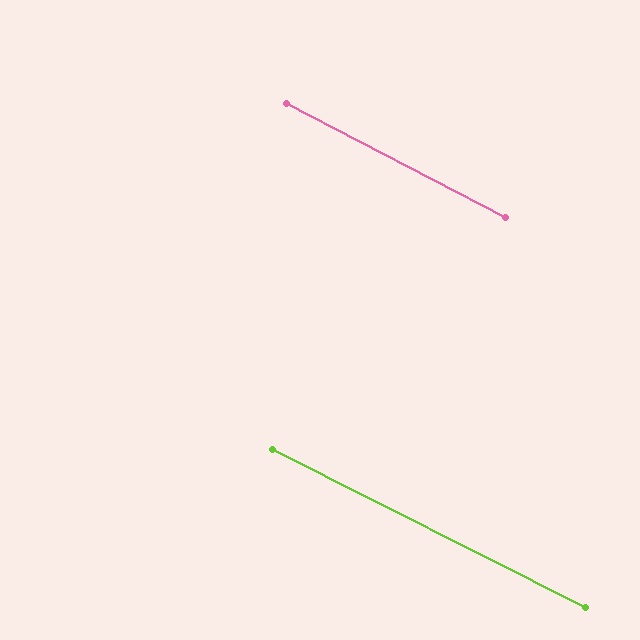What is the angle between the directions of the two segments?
Approximately 1 degree.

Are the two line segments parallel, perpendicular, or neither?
Parallel — their directions differ by only 0.6°.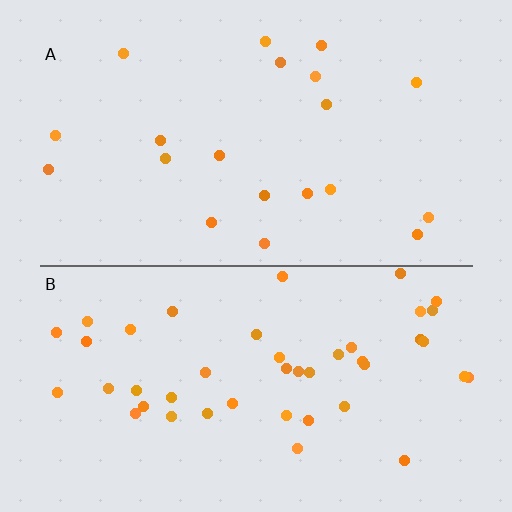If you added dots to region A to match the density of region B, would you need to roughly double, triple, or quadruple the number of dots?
Approximately double.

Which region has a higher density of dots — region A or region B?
B (the bottom).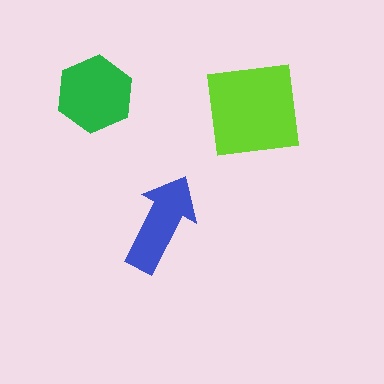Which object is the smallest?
The blue arrow.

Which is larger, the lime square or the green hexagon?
The lime square.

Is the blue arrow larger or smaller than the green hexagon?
Smaller.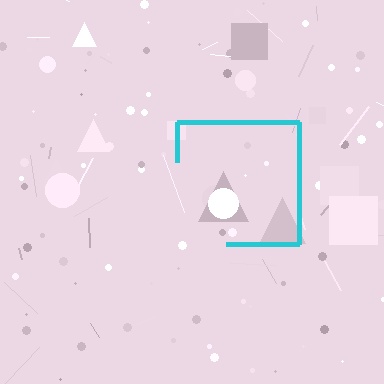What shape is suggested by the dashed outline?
The dashed outline suggests a square.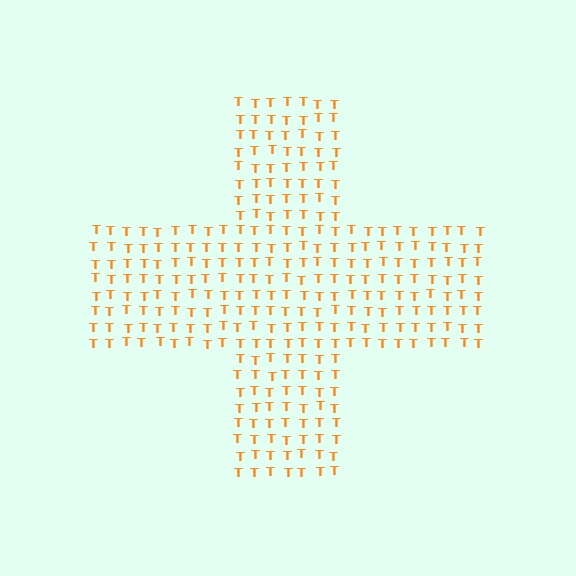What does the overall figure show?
The overall figure shows a cross.